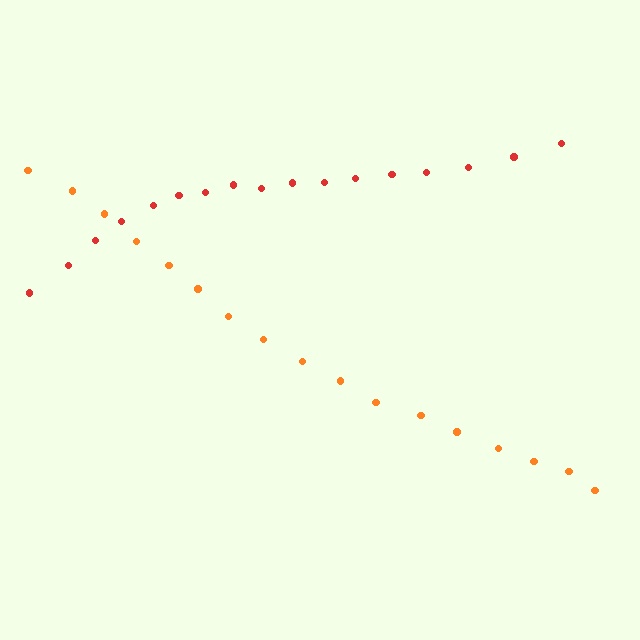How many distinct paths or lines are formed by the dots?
There are 2 distinct paths.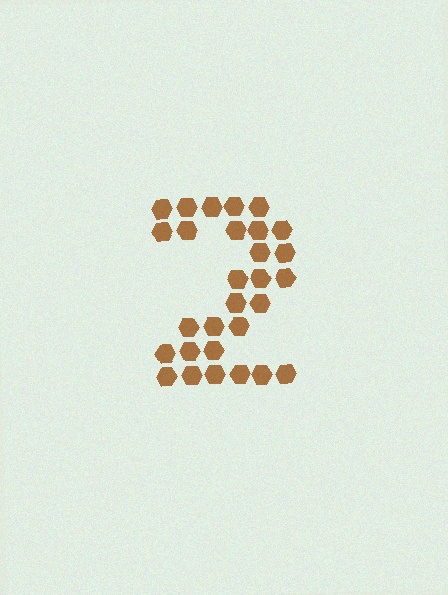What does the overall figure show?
The overall figure shows the digit 2.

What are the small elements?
The small elements are hexagons.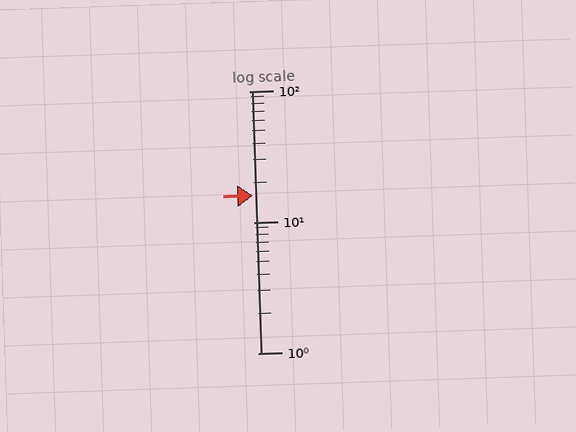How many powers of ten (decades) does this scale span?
The scale spans 2 decades, from 1 to 100.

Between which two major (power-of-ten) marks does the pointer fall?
The pointer is between 10 and 100.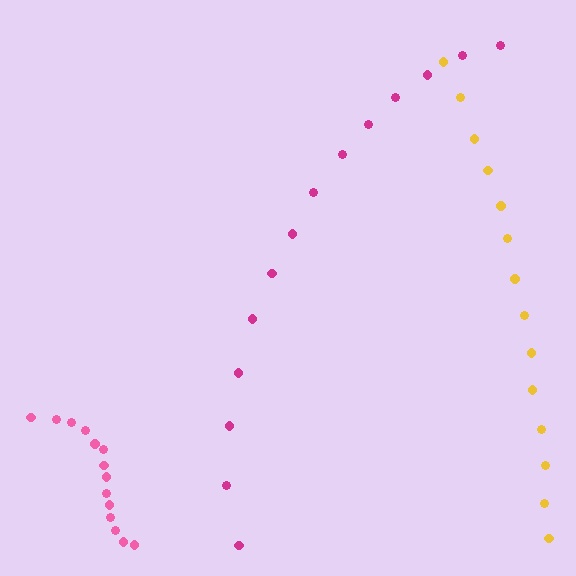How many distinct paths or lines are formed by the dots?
There are 3 distinct paths.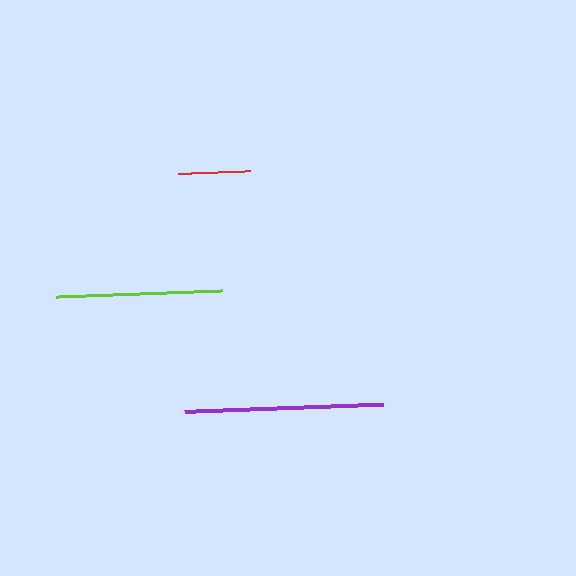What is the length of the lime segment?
The lime segment is approximately 166 pixels long.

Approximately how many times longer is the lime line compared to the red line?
The lime line is approximately 2.3 times the length of the red line.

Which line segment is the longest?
The purple line is the longest at approximately 199 pixels.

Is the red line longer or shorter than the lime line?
The lime line is longer than the red line.